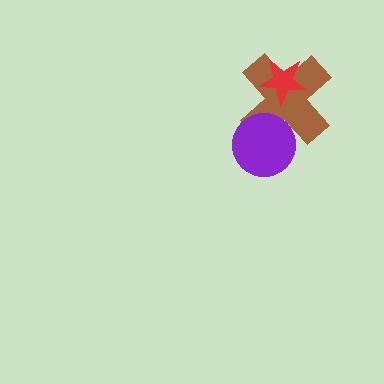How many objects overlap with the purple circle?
1 object overlaps with the purple circle.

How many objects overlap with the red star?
1 object overlaps with the red star.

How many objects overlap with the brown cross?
2 objects overlap with the brown cross.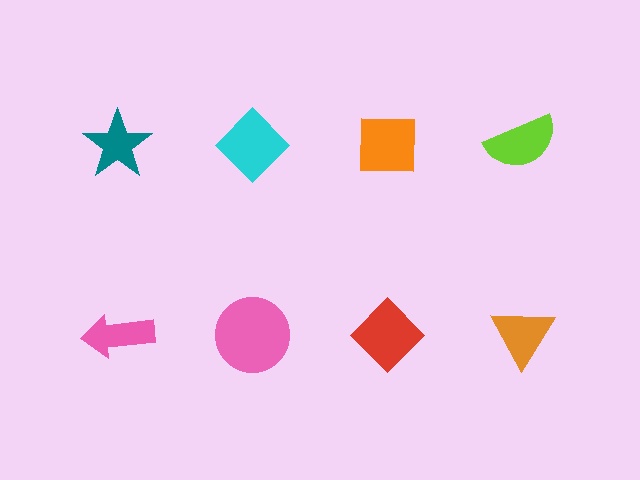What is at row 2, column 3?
A red diamond.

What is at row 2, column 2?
A pink circle.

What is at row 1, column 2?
A cyan diamond.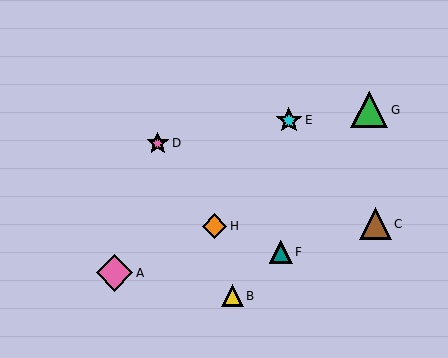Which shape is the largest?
The green triangle (labeled G) is the largest.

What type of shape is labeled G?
Shape G is a green triangle.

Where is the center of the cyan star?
The center of the cyan star is at (289, 120).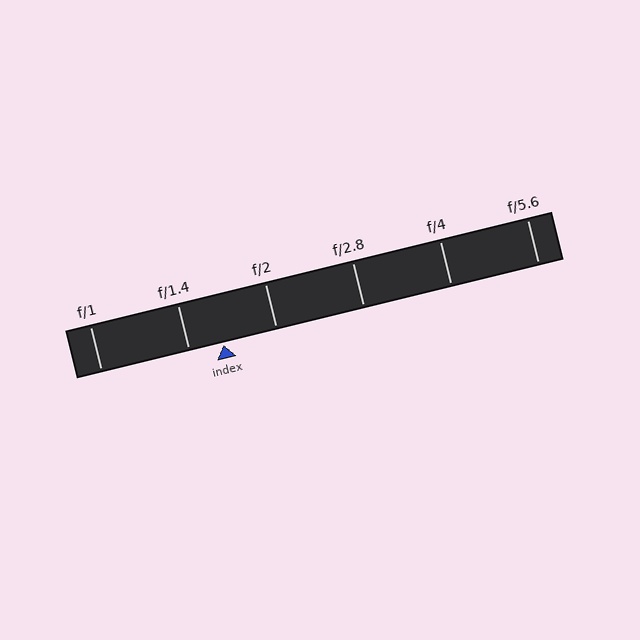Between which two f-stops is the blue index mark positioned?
The index mark is between f/1.4 and f/2.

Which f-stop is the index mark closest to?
The index mark is closest to f/1.4.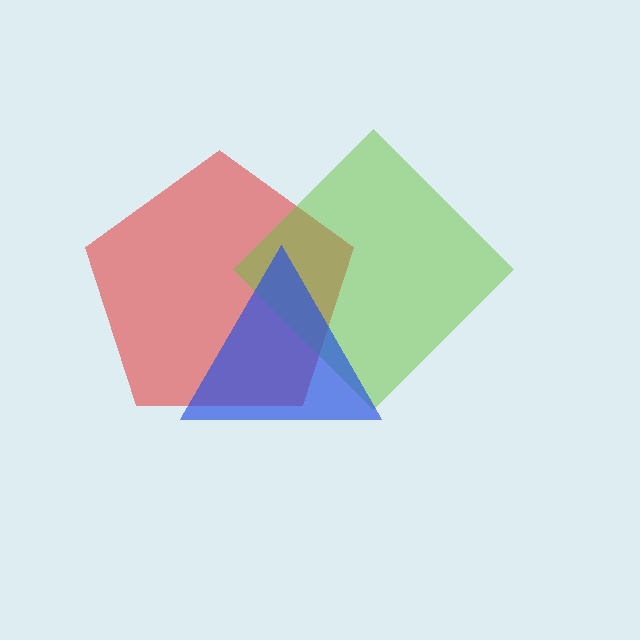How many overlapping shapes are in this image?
There are 3 overlapping shapes in the image.